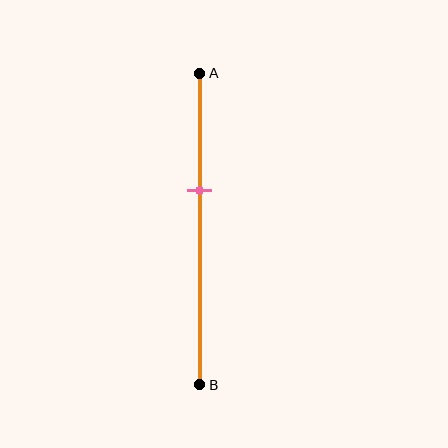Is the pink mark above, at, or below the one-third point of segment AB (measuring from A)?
The pink mark is below the one-third point of segment AB.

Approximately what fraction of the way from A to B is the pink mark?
The pink mark is approximately 40% of the way from A to B.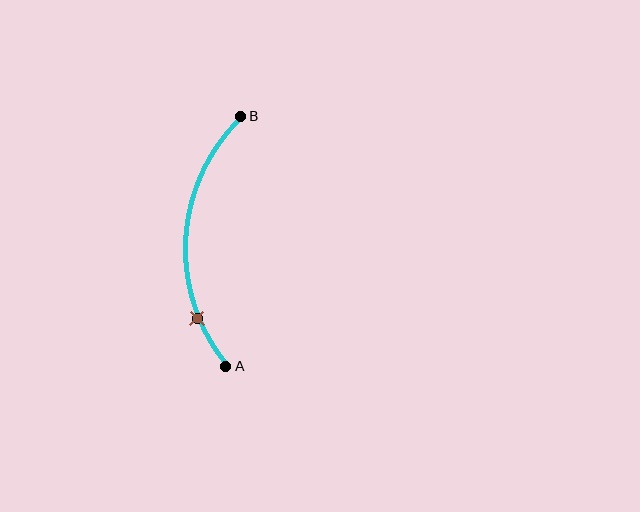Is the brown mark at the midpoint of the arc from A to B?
No. The brown mark lies on the arc but is closer to endpoint A. The arc midpoint would be at the point on the curve equidistant along the arc from both A and B.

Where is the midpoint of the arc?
The arc midpoint is the point on the curve farthest from the straight line joining A and B. It sits to the left of that line.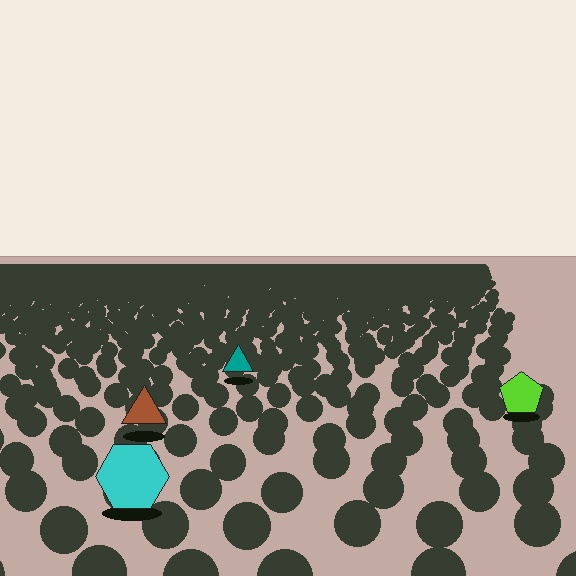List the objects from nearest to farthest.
From nearest to farthest: the cyan hexagon, the brown triangle, the lime pentagon, the teal triangle.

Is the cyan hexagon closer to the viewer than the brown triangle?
Yes. The cyan hexagon is closer — you can tell from the texture gradient: the ground texture is coarser near it.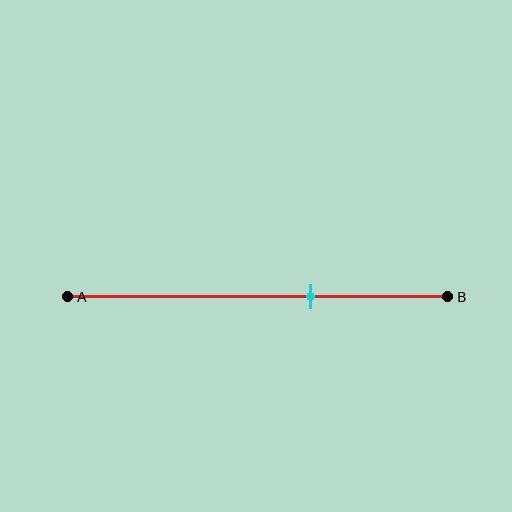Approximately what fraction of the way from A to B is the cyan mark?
The cyan mark is approximately 65% of the way from A to B.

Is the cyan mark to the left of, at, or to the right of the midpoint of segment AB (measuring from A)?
The cyan mark is to the right of the midpoint of segment AB.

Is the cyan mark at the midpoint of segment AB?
No, the mark is at about 65% from A, not at the 50% midpoint.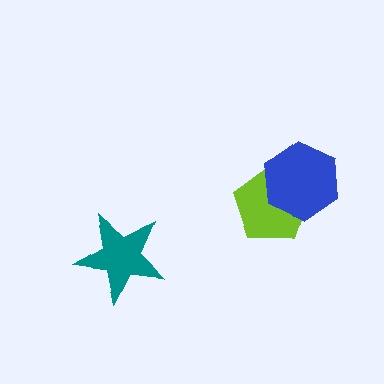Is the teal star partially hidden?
No, no other shape covers it.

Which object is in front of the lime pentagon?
The blue hexagon is in front of the lime pentagon.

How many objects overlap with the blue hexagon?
1 object overlaps with the blue hexagon.